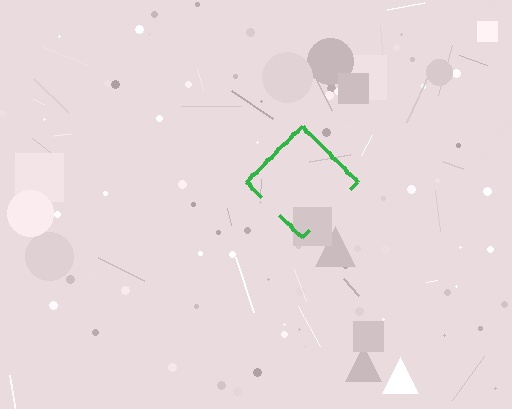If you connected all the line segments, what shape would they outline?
They would outline a diamond.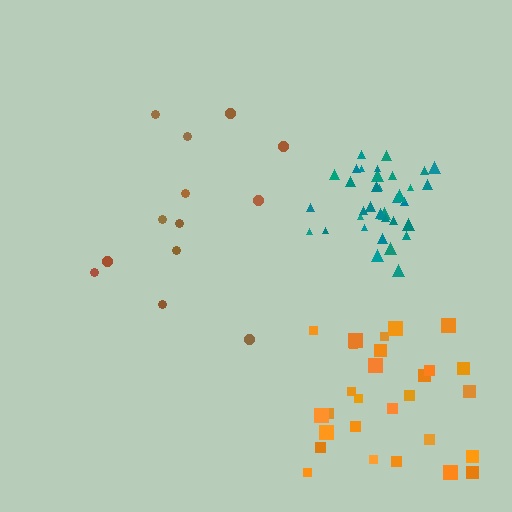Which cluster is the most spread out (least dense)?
Brown.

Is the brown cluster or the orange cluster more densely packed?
Orange.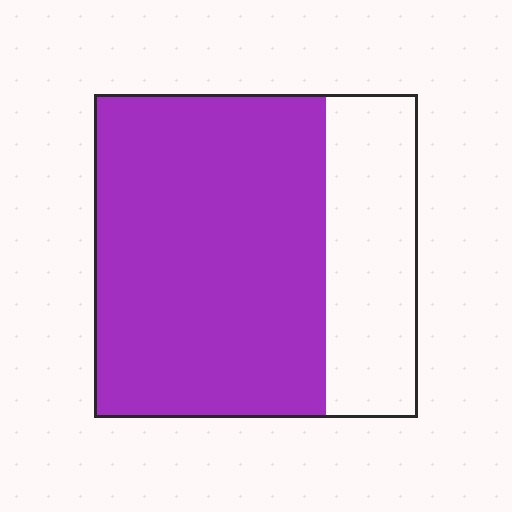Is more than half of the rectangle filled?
Yes.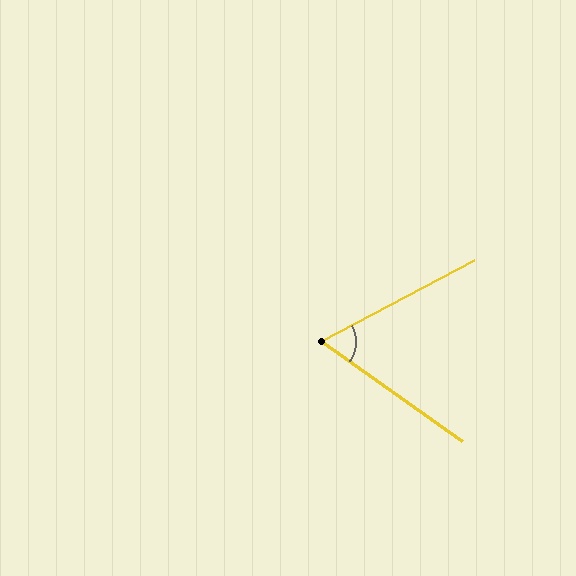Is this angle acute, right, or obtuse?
It is acute.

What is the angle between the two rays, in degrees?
Approximately 64 degrees.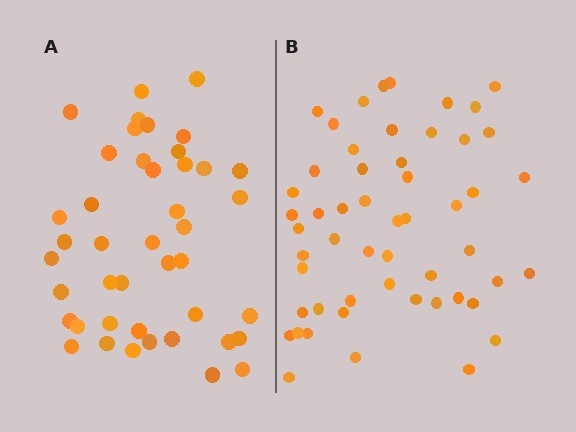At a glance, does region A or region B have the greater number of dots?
Region B (the right region) has more dots.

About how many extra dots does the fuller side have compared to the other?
Region B has roughly 10 or so more dots than region A.